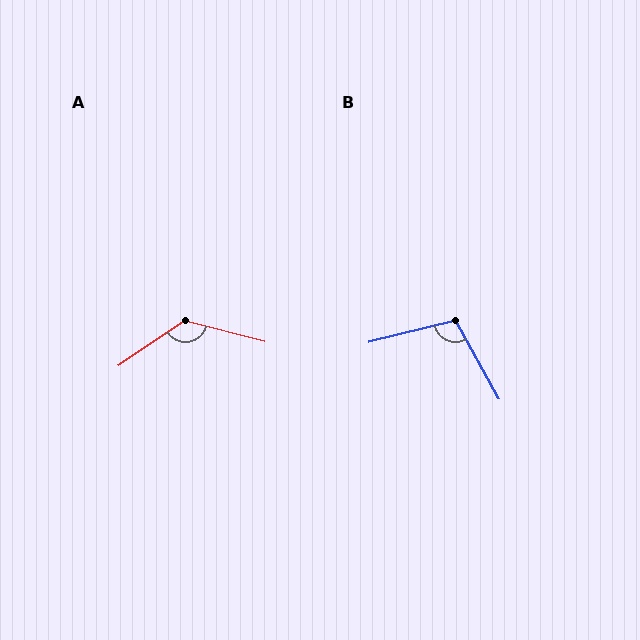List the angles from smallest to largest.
B (105°), A (131°).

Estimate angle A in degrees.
Approximately 131 degrees.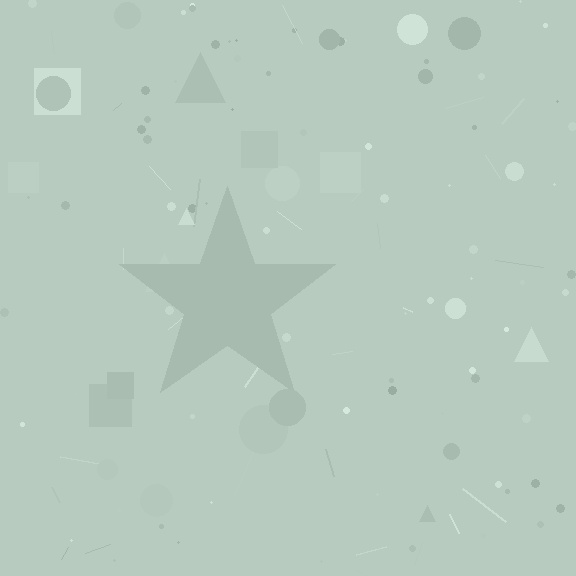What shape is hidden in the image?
A star is hidden in the image.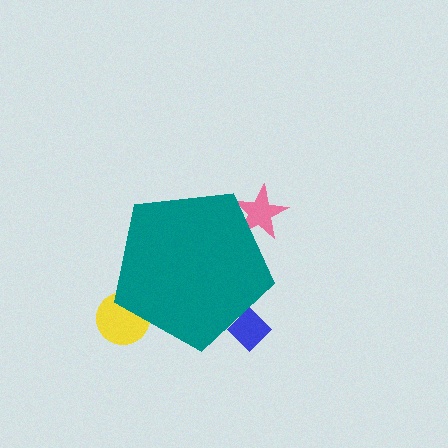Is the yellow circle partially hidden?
Yes, the yellow circle is partially hidden behind the teal pentagon.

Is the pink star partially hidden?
Yes, the pink star is partially hidden behind the teal pentagon.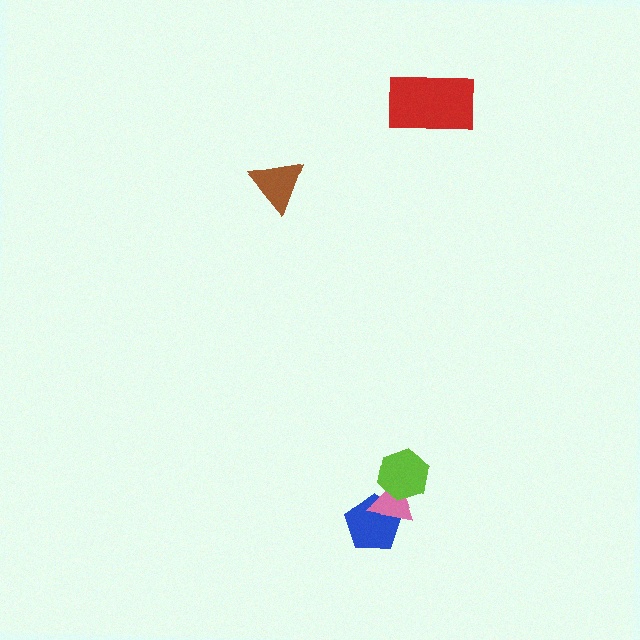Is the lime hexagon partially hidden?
No, no other shape covers it.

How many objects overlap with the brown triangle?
0 objects overlap with the brown triangle.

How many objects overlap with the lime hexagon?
1 object overlaps with the lime hexagon.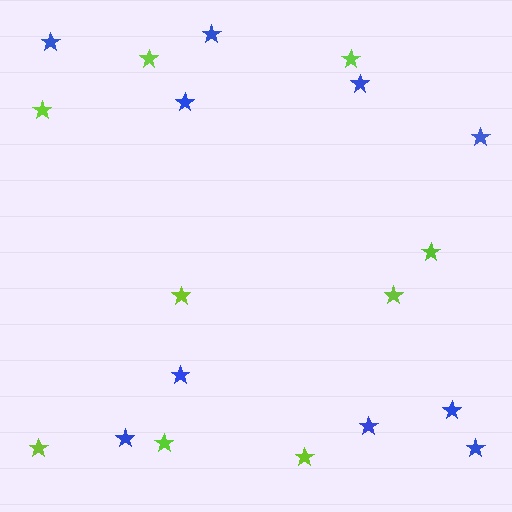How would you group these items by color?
There are 2 groups: one group of blue stars (10) and one group of lime stars (9).